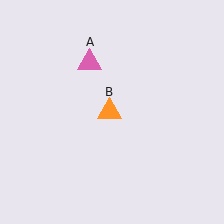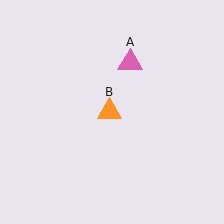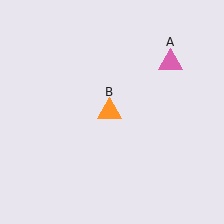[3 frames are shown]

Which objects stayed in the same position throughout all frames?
Orange triangle (object B) remained stationary.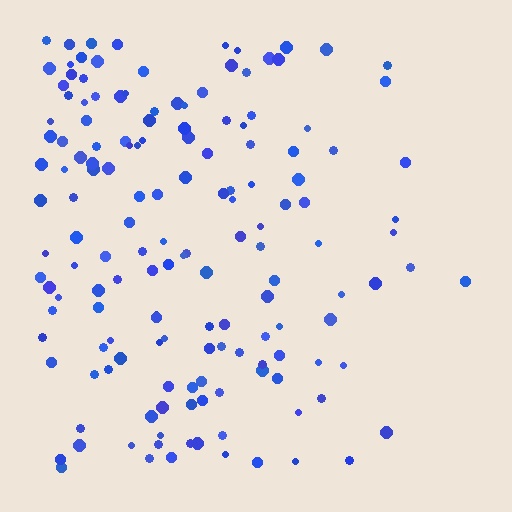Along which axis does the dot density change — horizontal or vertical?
Horizontal.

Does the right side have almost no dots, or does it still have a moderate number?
Still a moderate number, just noticeably fewer than the left.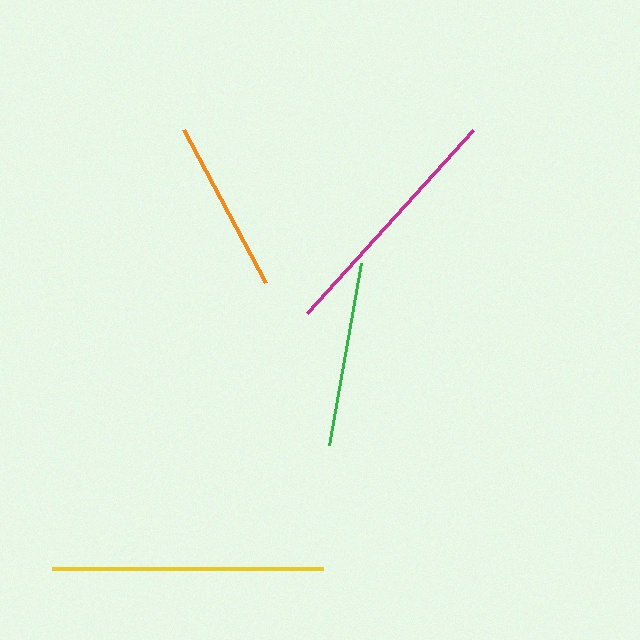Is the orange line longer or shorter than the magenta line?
The magenta line is longer than the orange line.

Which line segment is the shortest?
The orange line is the shortest at approximately 173 pixels.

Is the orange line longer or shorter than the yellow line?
The yellow line is longer than the orange line.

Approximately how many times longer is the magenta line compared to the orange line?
The magenta line is approximately 1.4 times the length of the orange line.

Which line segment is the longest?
The yellow line is the longest at approximately 271 pixels.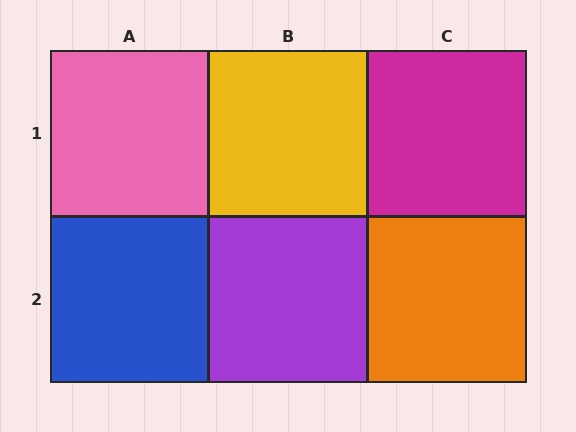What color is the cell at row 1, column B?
Yellow.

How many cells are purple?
1 cell is purple.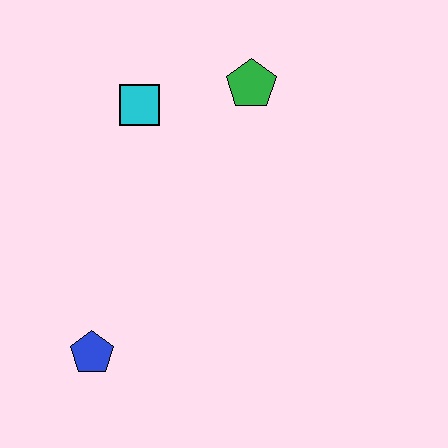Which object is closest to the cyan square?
The green pentagon is closest to the cyan square.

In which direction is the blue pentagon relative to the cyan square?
The blue pentagon is below the cyan square.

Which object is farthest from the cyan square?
The blue pentagon is farthest from the cyan square.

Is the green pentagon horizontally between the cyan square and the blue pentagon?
No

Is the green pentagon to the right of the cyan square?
Yes